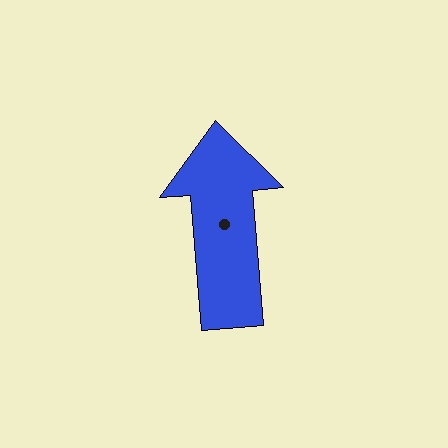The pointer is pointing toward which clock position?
Roughly 12 o'clock.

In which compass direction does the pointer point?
North.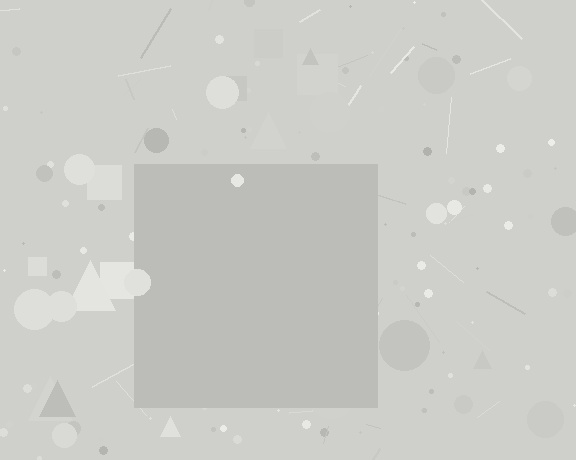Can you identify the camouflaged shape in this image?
The camouflaged shape is a square.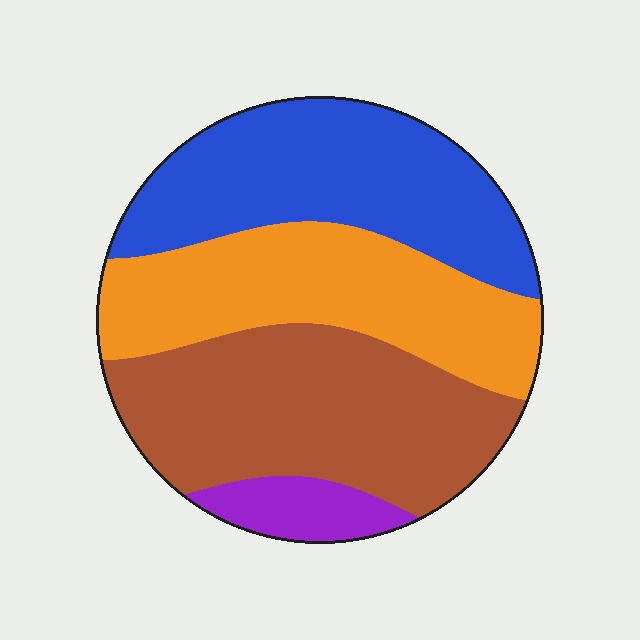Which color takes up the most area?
Brown, at roughly 35%.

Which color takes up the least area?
Purple, at roughly 5%.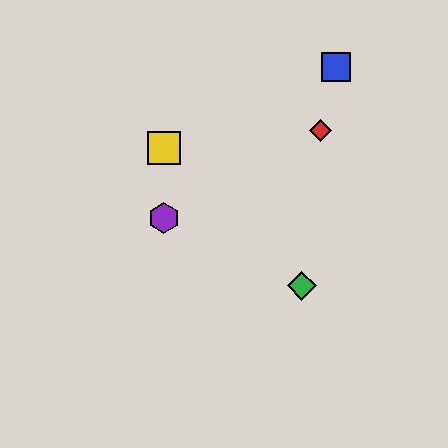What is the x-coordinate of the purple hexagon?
The purple hexagon is at x≈164.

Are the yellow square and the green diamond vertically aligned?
No, the yellow square is at x≈164 and the green diamond is at x≈302.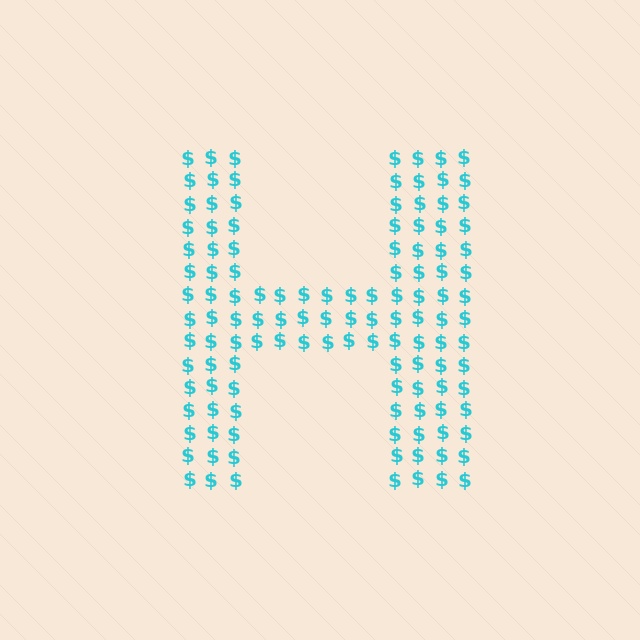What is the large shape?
The large shape is the letter H.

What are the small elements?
The small elements are dollar signs.